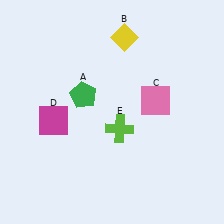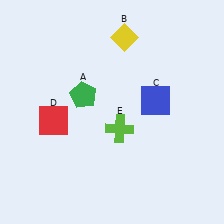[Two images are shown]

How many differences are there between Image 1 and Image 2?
There are 2 differences between the two images.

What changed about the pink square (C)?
In Image 1, C is pink. In Image 2, it changed to blue.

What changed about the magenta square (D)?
In Image 1, D is magenta. In Image 2, it changed to red.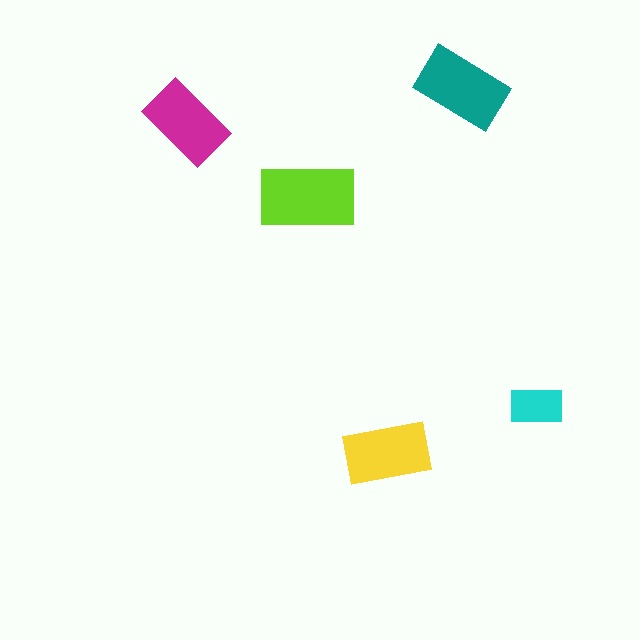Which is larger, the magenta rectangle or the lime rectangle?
The lime one.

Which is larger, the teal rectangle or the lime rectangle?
The lime one.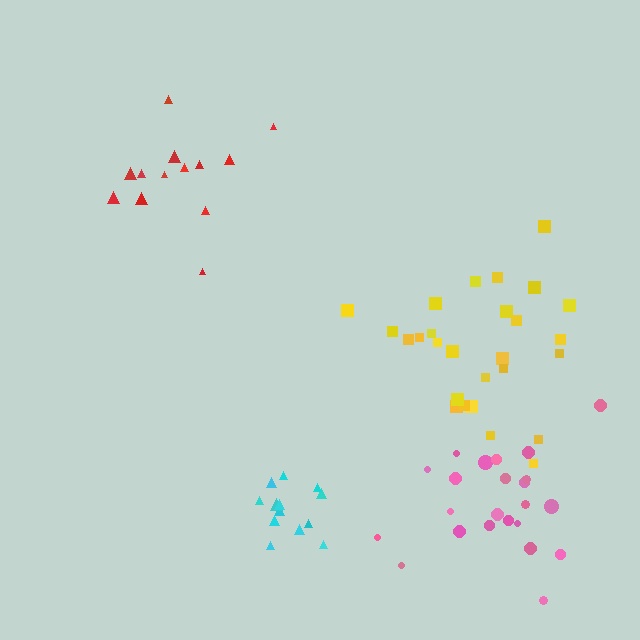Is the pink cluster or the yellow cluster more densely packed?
Yellow.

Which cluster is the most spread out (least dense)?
Red.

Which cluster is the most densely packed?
Cyan.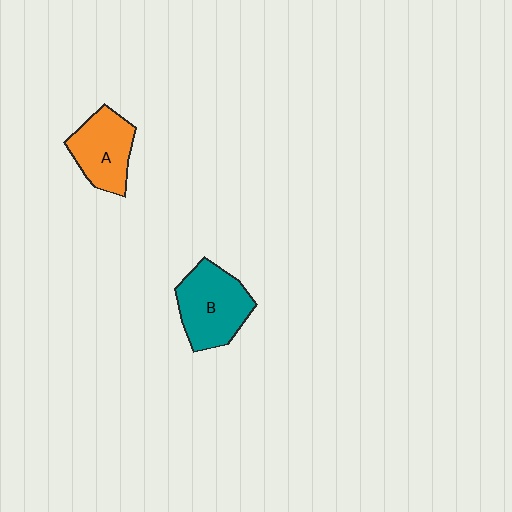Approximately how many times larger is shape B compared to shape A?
Approximately 1.2 times.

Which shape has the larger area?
Shape B (teal).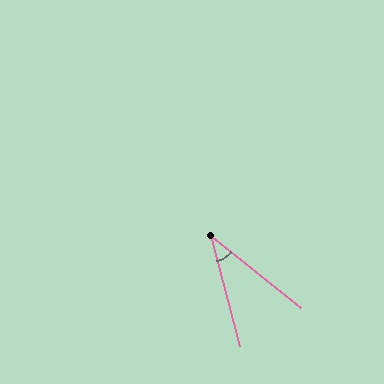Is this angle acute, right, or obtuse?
It is acute.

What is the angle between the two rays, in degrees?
Approximately 37 degrees.